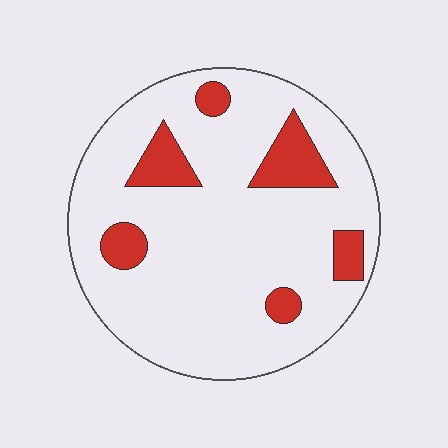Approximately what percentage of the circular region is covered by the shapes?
Approximately 15%.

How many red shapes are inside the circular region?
6.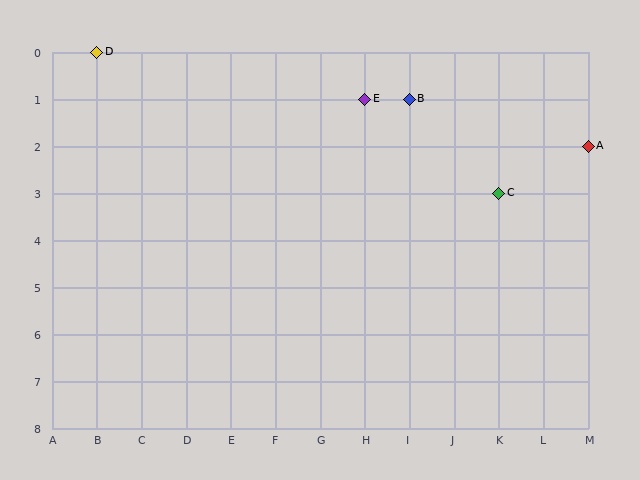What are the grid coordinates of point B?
Point B is at grid coordinates (I, 1).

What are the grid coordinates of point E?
Point E is at grid coordinates (H, 1).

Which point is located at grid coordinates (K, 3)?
Point C is at (K, 3).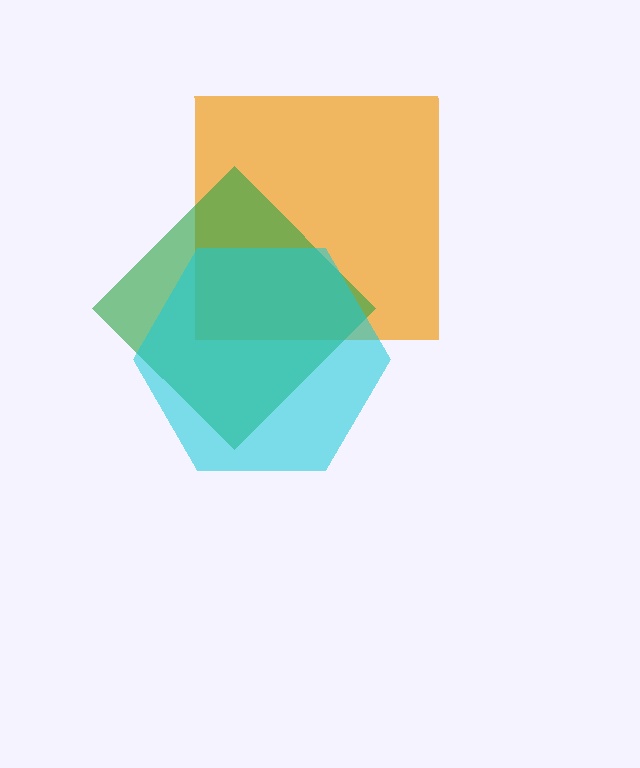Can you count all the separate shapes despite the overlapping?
Yes, there are 3 separate shapes.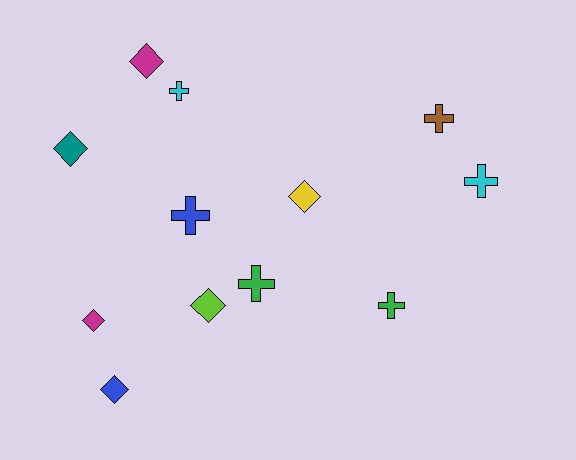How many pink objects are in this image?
There are no pink objects.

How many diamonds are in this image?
There are 6 diamonds.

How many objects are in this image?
There are 12 objects.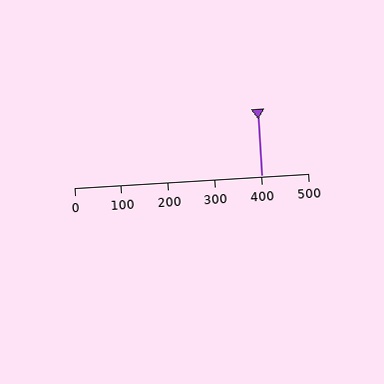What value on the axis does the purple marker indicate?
The marker indicates approximately 400.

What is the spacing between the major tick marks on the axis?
The major ticks are spaced 100 apart.